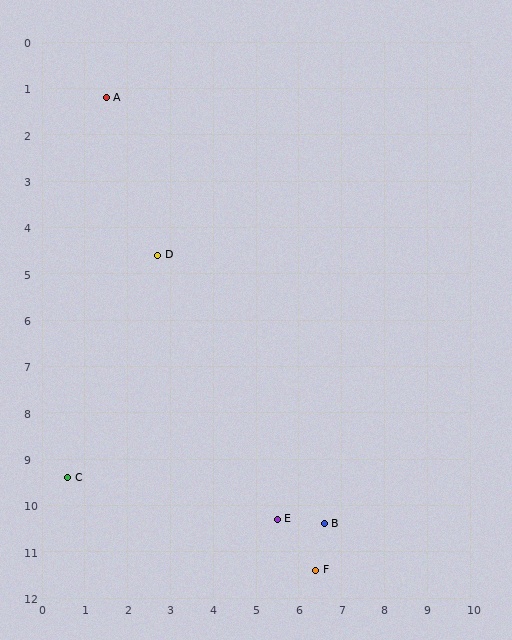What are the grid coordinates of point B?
Point B is at approximately (6.6, 10.4).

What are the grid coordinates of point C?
Point C is at approximately (0.6, 9.4).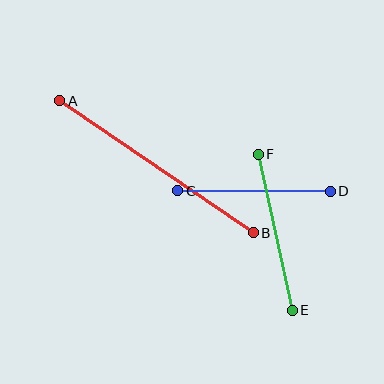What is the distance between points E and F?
The distance is approximately 160 pixels.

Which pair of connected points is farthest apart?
Points A and B are farthest apart.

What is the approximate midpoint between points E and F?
The midpoint is at approximately (275, 232) pixels.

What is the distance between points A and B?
The distance is approximately 234 pixels.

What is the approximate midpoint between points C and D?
The midpoint is at approximately (254, 191) pixels.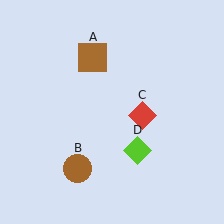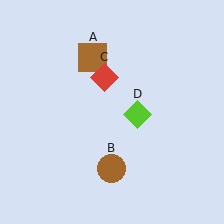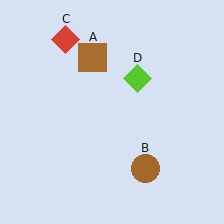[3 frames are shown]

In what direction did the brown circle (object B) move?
The brown circle (object B) moved right.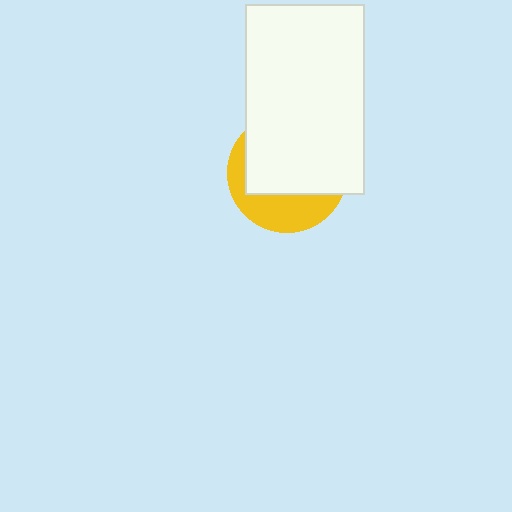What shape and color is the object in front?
The object in front is a white rectangle.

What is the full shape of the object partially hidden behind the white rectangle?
The partially hidden object is a yellow circle.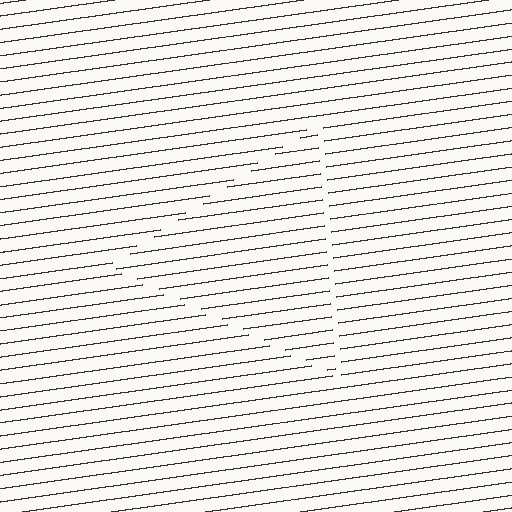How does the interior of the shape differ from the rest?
The interior of the shape contains the same grating, shifted by half a period — the contour is defined by the phase discontinuity where line-ends from the inner and outer gratings abut.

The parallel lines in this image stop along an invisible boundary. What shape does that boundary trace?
An illusory triangle. The interior of the shape contains the same grating, shifted by half a period — the contour is defined by the phase discontinuity where line-ends from the inner and outer gratings abut.